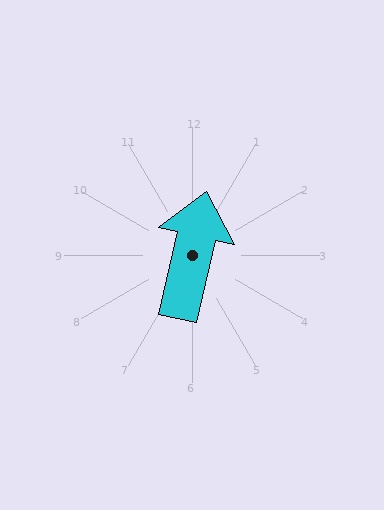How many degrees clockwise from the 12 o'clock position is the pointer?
Approximately 13 degrees.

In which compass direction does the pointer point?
North.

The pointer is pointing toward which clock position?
Roughly 12 o'clock.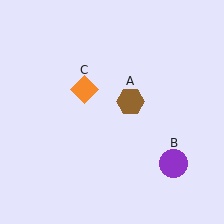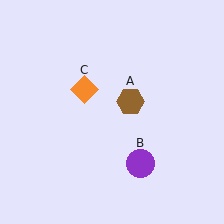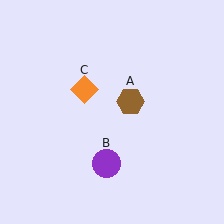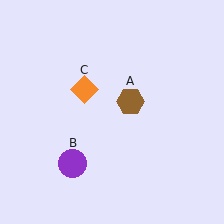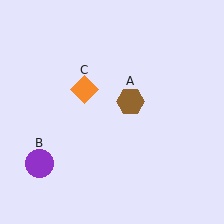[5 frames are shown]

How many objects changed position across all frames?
1 object changed position: purple circle (object B).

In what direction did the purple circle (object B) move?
The purple circle (object B) moved left.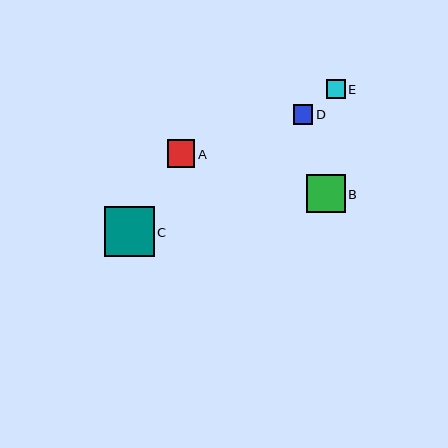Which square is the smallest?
Square E is the smallest with a size of approximately 19 pixels.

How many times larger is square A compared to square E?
Square A is approximately 1.5 times the size of square E.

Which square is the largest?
Square C is the largest with a size of approximately 49 pixels.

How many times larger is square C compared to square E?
Square C is approximately 2.6 times the size of square E.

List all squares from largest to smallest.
From largest to smallest: C, B, A, D, E.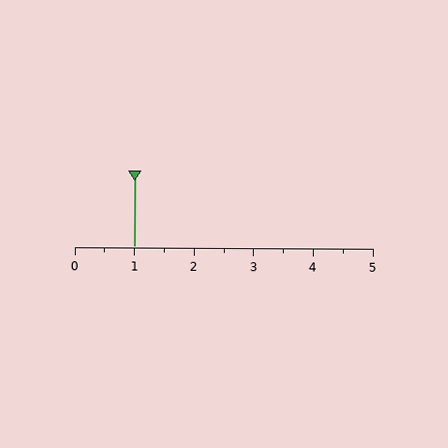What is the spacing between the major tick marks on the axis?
The major ticks are spaced 1 apart.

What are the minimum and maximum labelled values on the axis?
The axis runs from 0 to 5.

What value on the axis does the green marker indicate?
The marker indicates approximately 1.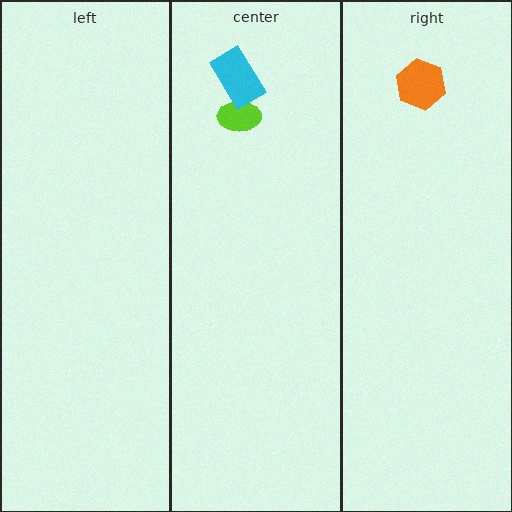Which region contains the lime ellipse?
The center region.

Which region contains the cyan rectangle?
The center region.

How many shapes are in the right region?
1.